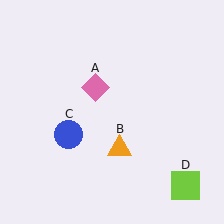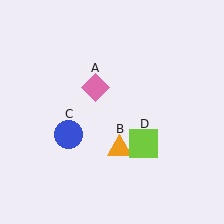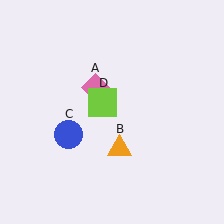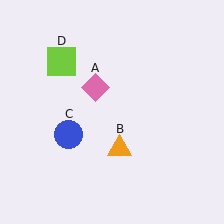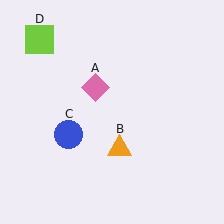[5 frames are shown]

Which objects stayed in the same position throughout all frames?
Pink diamond (object A) and orange triangle (object B) and blue circle (object C) remained stationary.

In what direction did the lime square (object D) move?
The lime square (object D) moved up and to the left.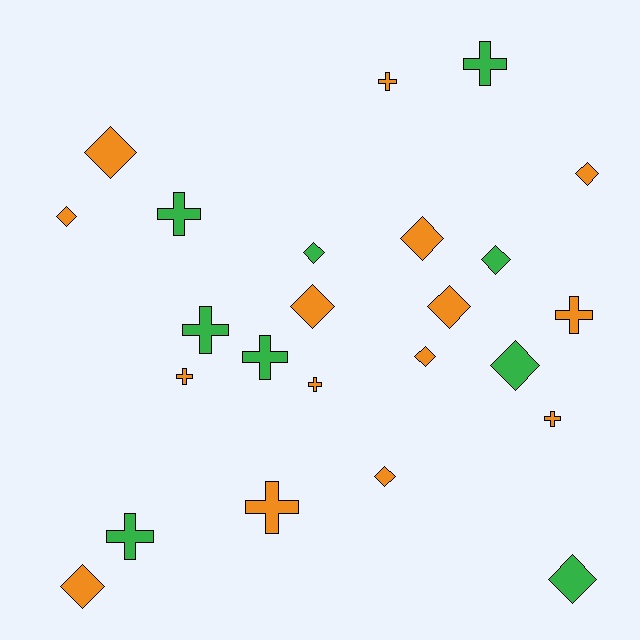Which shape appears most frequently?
Diamond, with 13 objects.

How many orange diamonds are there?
There are 9 orange diamonds.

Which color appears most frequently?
Orange, with 15 objects.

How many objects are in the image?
There are 24 objects.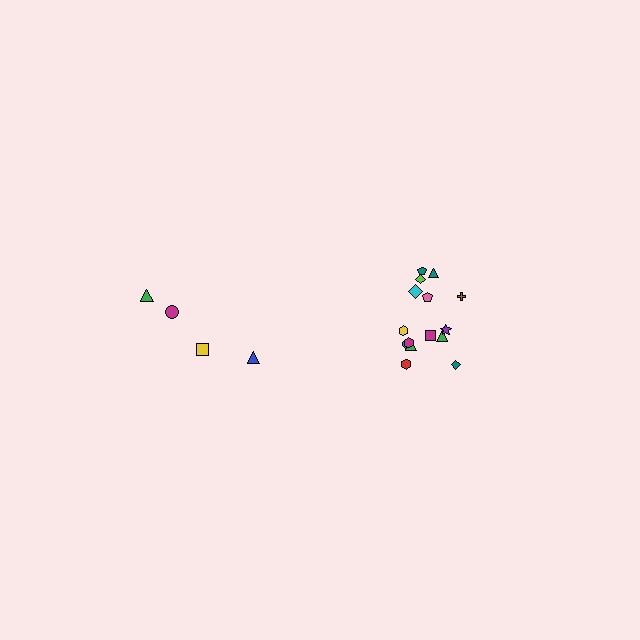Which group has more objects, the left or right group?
The right group.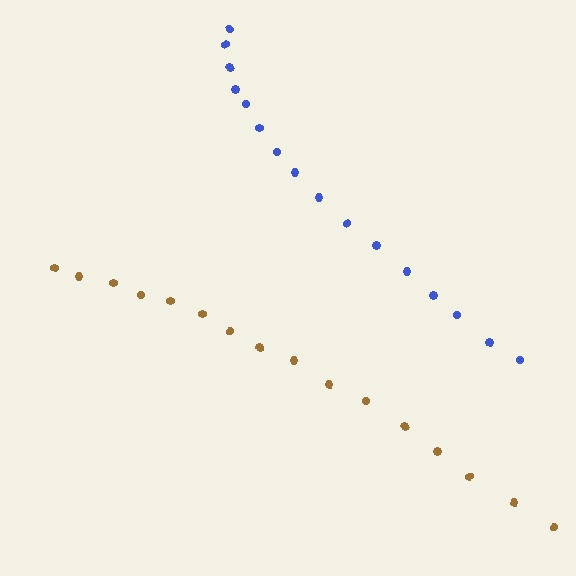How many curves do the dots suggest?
There are 2 distinct paths.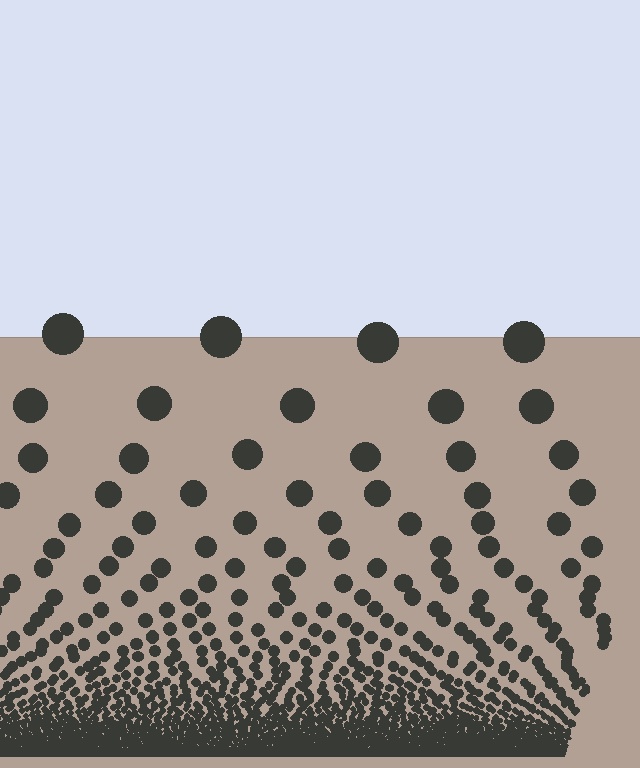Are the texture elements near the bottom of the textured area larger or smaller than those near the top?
Smaller. The gradient is inverted — elements near the bottom are smaller and denser.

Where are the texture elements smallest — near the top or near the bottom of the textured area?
Near the bottom.